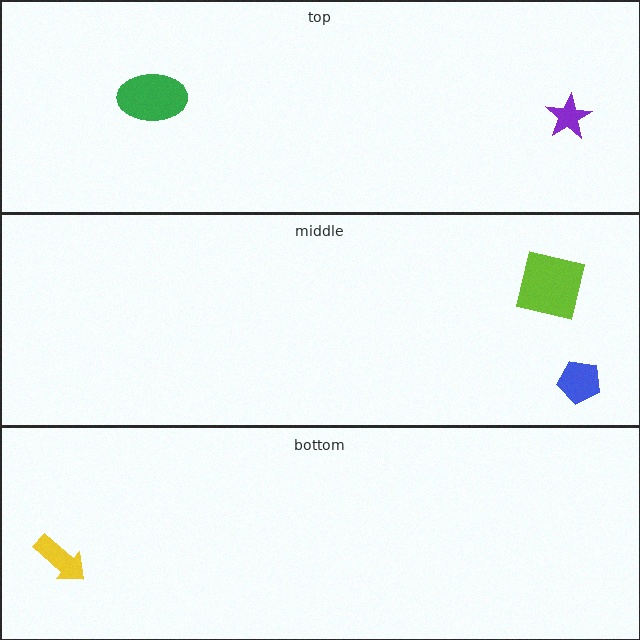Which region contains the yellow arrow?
The bottom region.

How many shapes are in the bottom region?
1.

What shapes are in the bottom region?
The yellow arrow.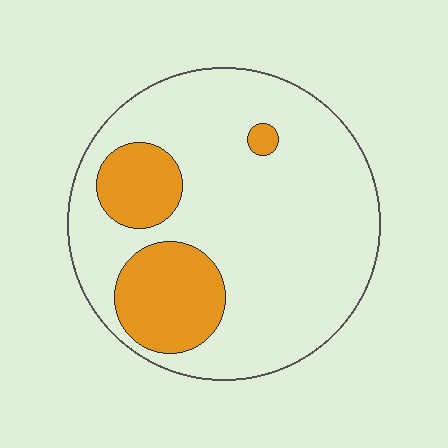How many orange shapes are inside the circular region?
3.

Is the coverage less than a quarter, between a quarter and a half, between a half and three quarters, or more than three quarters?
Less than a quarter.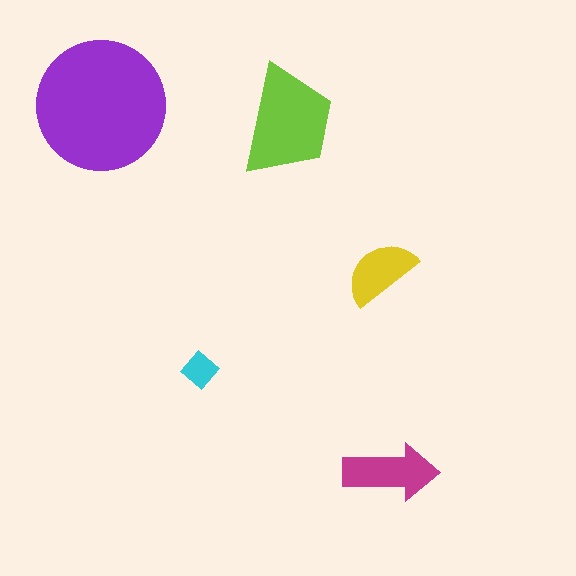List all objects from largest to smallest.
The purple circle, the lime trapezoid, the magenta arrow, the yellow semicircle, the cyan diamond.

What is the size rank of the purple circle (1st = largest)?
1st.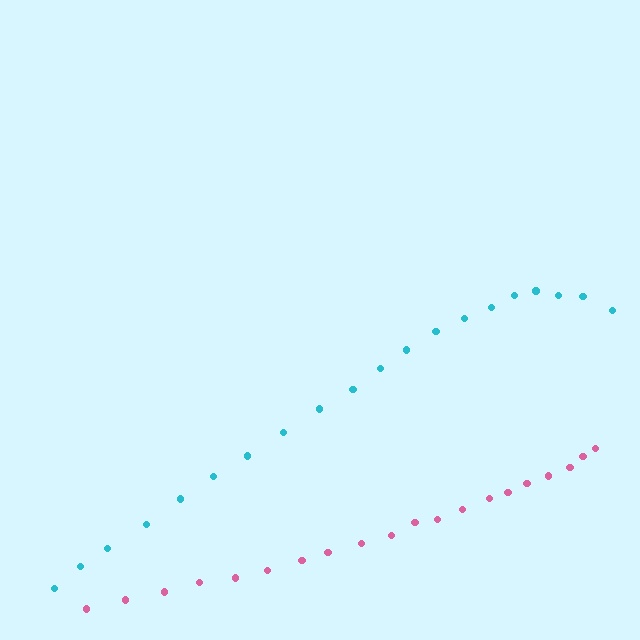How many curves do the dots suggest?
There are 2 distinct paths.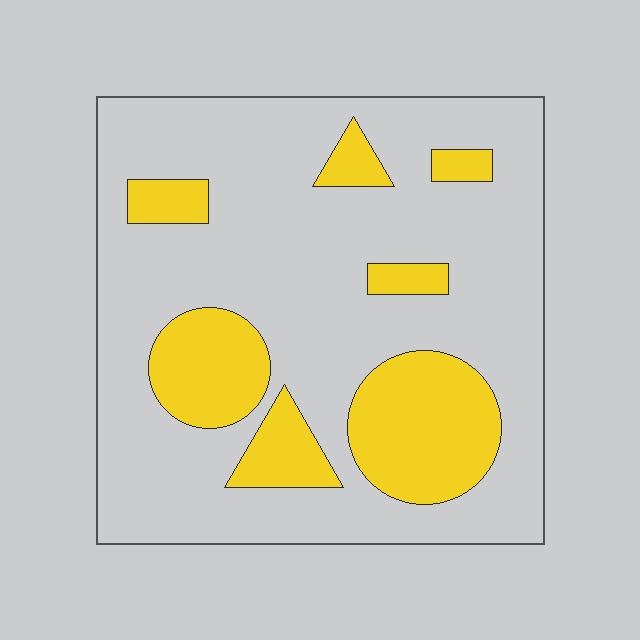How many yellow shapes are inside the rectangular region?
7.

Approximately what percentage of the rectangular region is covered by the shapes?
Approximately 25%.